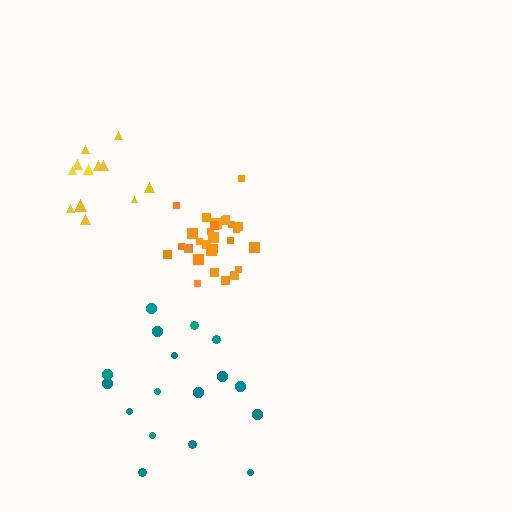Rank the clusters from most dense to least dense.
orange, yellow, teal.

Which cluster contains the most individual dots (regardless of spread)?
Orange (28).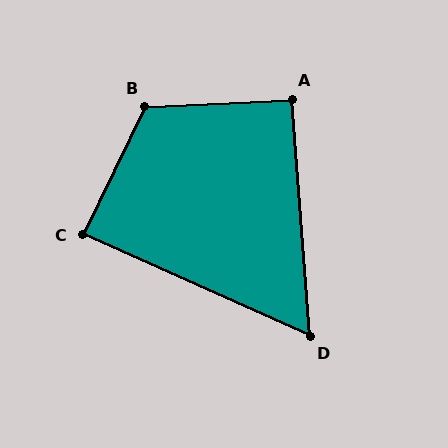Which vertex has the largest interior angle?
B, at approximately 118 degrees.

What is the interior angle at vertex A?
Approximately 92 degrees (approximately right).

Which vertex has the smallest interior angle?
D, at approximately 62 degrees.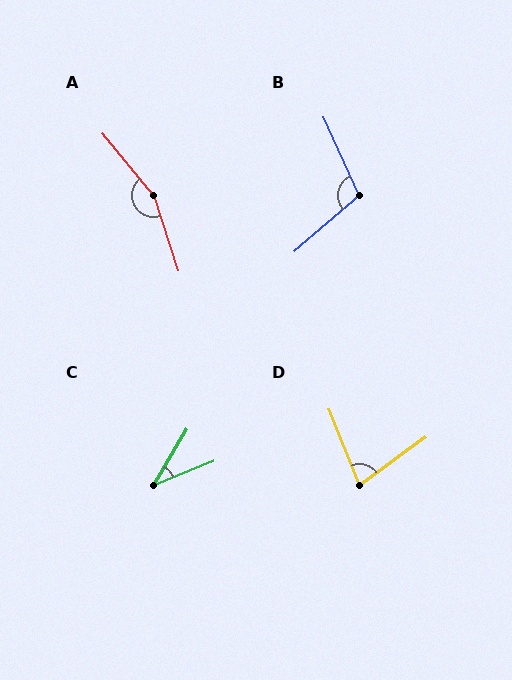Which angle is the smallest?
C, at approximately 37 degrees.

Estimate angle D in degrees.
Approximately 75 degrees.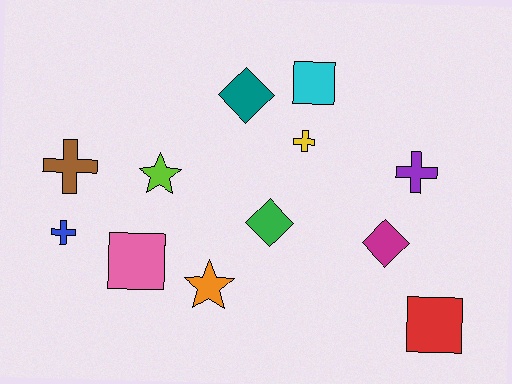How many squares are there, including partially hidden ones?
There are 3 squares.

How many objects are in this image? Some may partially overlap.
There are 12 objects.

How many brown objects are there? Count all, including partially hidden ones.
There is 1 brown object.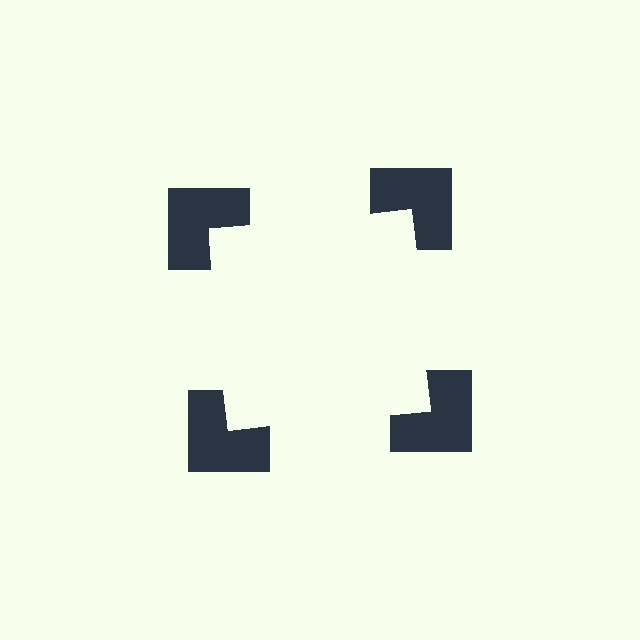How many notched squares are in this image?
There are 4 — one at each vertex of the illusory square.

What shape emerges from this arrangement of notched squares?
An illusory square — its edges are inferred from the aligned wedge cuts in the notched squares, not physically drawn.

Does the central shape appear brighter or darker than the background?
It typically appears slightly brighter than the background, even though no actual brightness change is drawn.